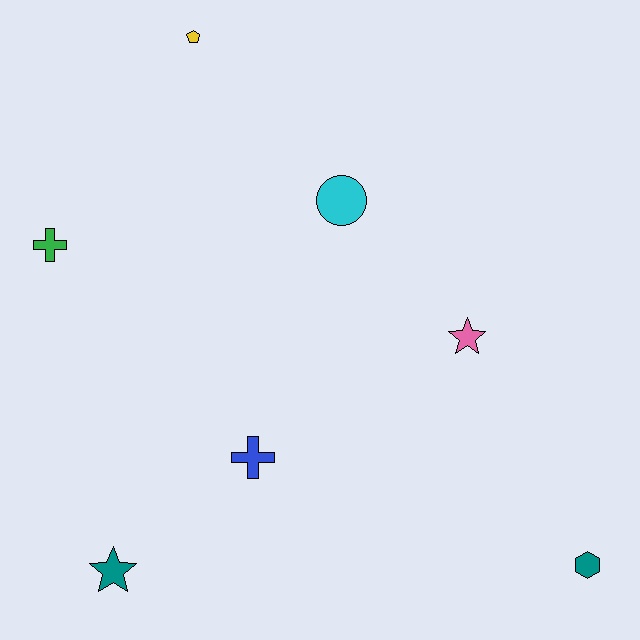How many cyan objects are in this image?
There is 1 cyan object.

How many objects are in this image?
There are 7 objects.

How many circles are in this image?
There is 1 circle.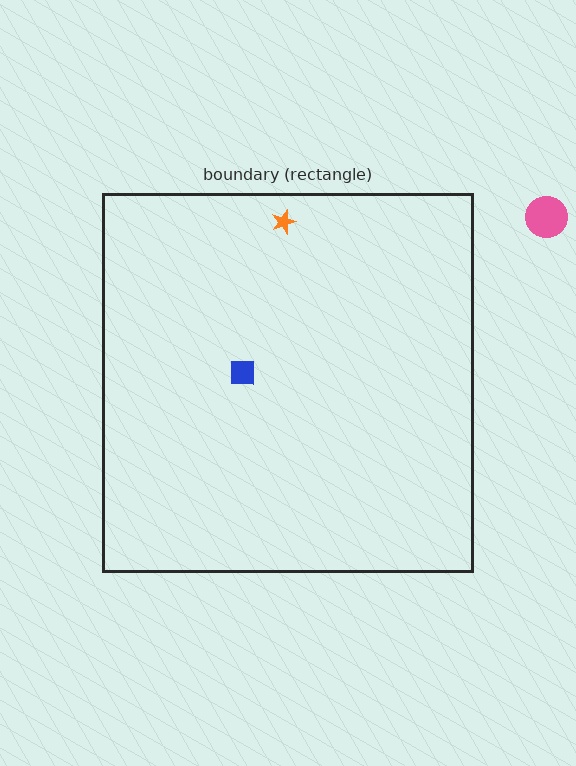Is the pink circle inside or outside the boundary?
Outside.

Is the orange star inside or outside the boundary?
Inside.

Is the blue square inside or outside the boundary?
Inside.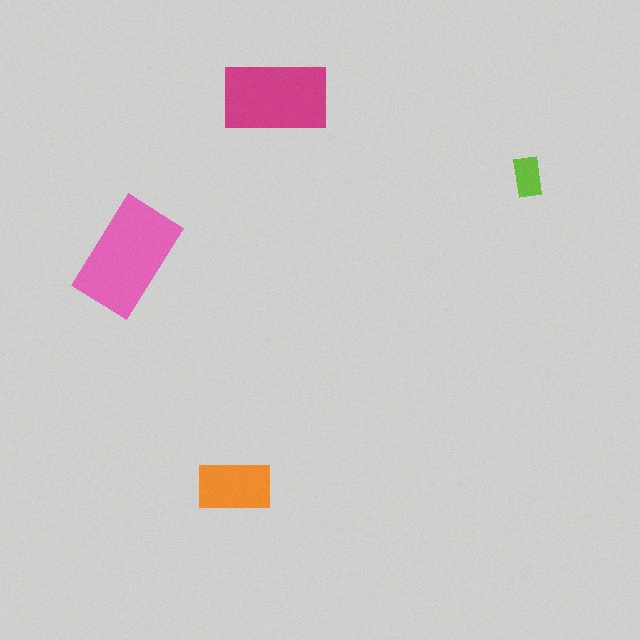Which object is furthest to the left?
The pink rectangle is leftmost.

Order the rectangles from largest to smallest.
the pink one, the magenta one, the orange one, the lime one.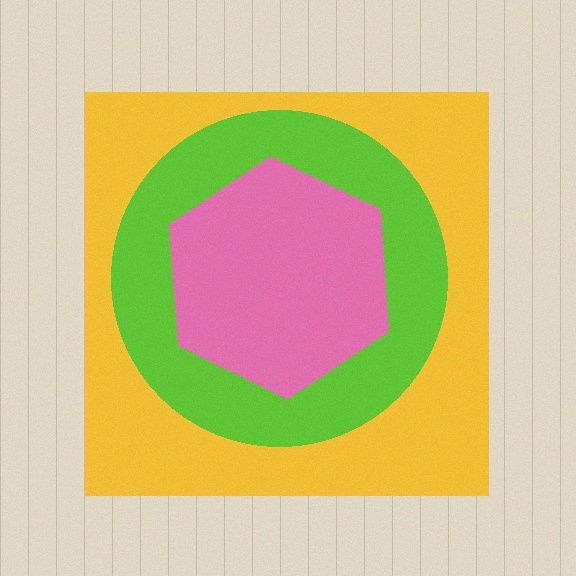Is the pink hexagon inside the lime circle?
Yes.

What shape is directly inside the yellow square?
The lime circle.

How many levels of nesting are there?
3.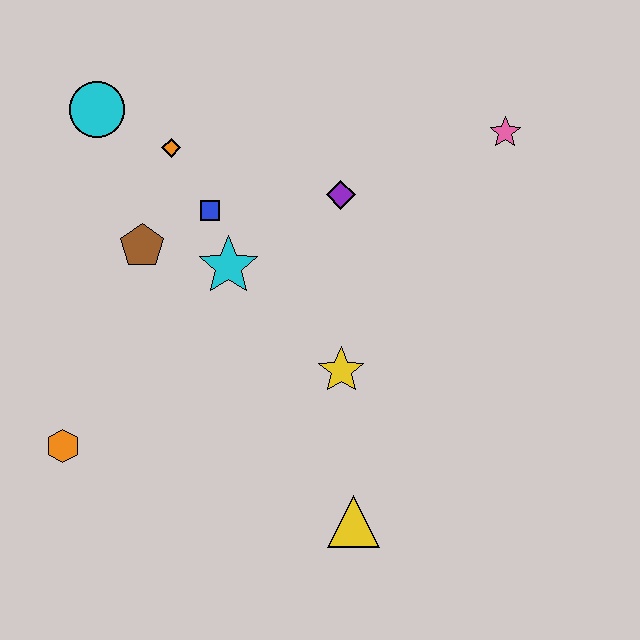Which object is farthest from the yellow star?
The cyan circle is farthest from the yellow star.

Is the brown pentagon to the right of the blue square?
No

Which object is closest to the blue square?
The cyan star is closest to the blue square.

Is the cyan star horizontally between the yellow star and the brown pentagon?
Yes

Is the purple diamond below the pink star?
Yes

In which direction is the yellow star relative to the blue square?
The yellow star is below the blue square.